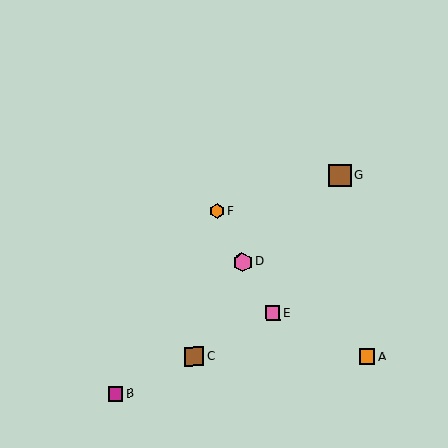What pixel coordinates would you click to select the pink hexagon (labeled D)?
Click at (242, 262) to select the pink hexagon D.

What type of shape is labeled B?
Shape B is a magenta square.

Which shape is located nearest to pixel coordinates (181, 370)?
The brown square (labeled C) at (194, 356) is nearest to that location.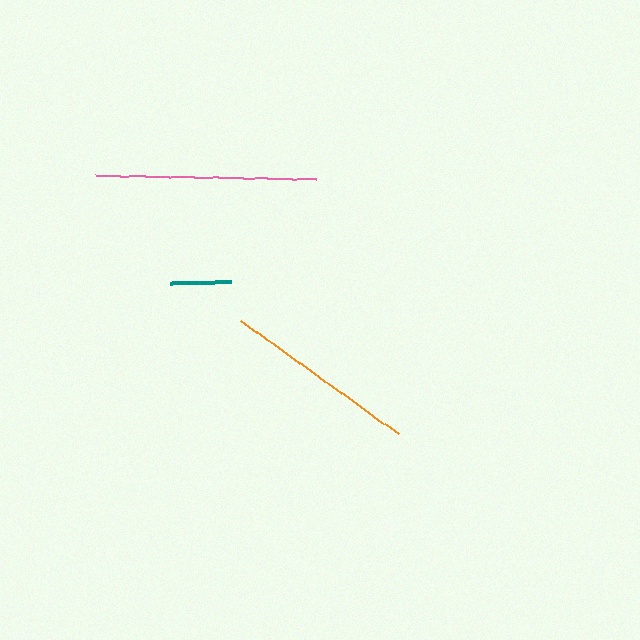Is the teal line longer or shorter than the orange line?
The orange line is longer than the teal line.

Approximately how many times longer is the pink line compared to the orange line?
The pink line is approximately 1.1 times the length of the orange line.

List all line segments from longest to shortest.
From longest to shortest: pink, orange, teal.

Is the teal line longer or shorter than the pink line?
The pink line is longer than the teal line.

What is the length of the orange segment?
The orange segment is approximately 195 pixels long.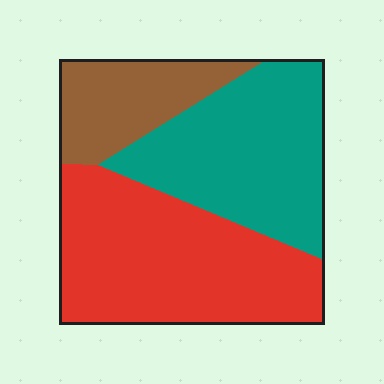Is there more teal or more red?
Red.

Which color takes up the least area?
Brown, at roughly 20%.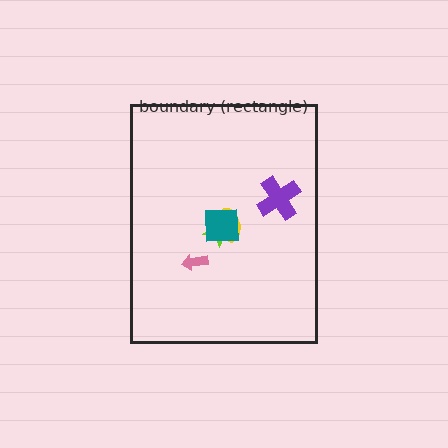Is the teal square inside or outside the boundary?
Inside.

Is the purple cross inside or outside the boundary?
Inside.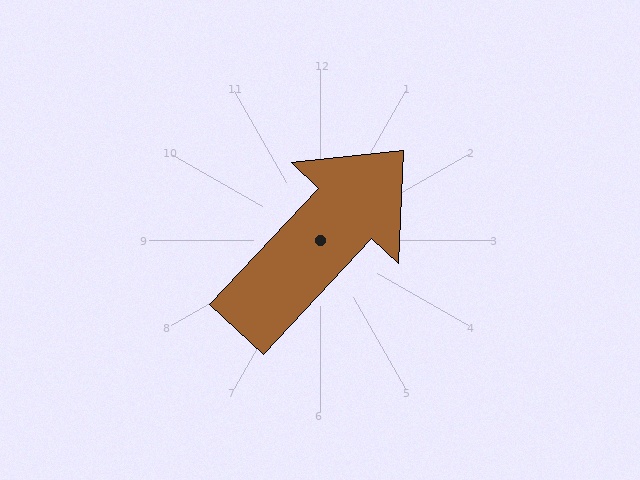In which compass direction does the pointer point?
Northeast.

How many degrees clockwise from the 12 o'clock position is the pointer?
Approximately 43 degrees.